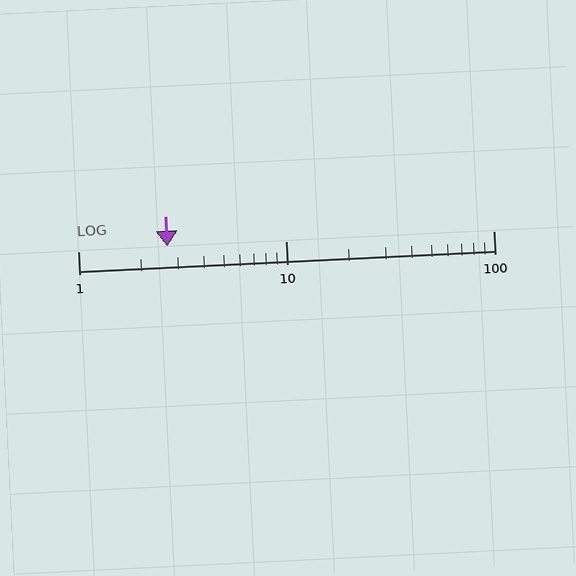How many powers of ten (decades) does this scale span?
The scale spans 2 decades, from 1 to 100.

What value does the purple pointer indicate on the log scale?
The pointer indicates approximately 2.7.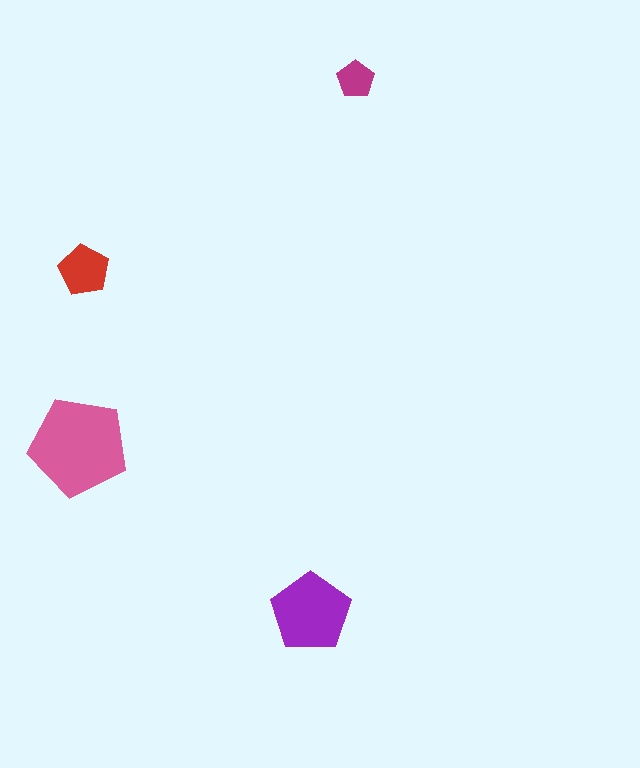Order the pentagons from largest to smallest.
the pink one, the purple one, the red one, the magenta one.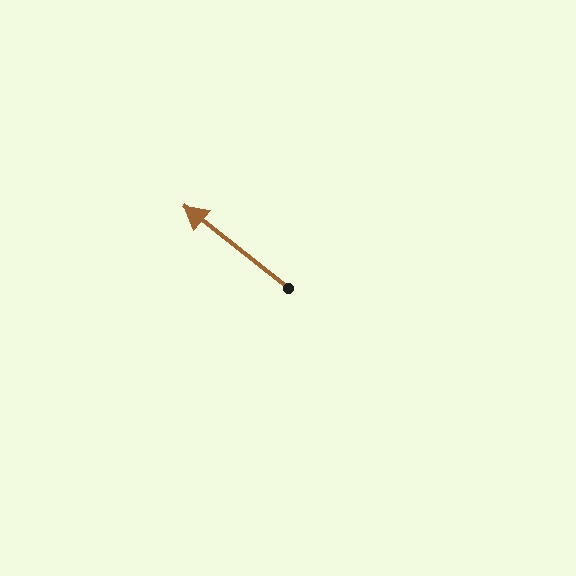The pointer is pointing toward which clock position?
Roughly 10 o'clock.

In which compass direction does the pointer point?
Northwest.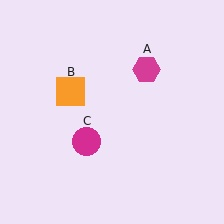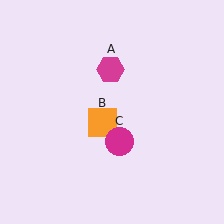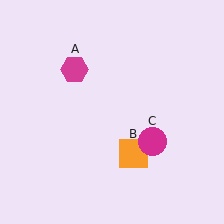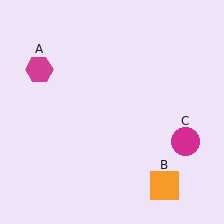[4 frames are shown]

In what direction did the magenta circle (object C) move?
The magenta circle (object C) moved right.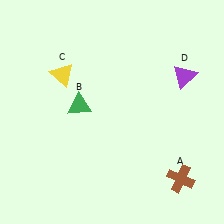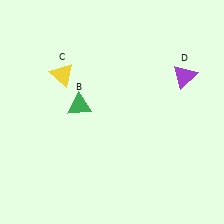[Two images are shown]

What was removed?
The brown cross (A) was removed in Image 2.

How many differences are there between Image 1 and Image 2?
There is 1 difference between the two images.